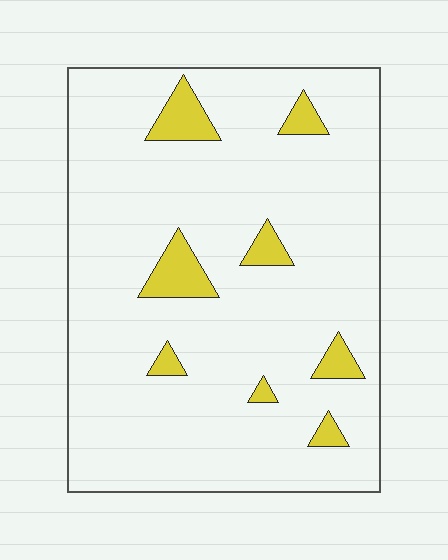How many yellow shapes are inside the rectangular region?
8.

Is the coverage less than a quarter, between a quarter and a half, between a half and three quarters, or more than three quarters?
Less than a quarter.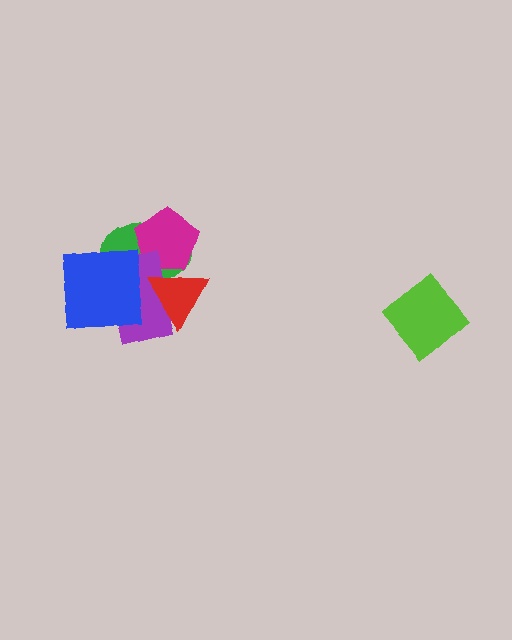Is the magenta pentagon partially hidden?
Yes, it is partially covered by another shape.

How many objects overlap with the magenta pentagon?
3 objects overlap with the magenta pentagon.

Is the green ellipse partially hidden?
Yes, it is partially covered by another shape.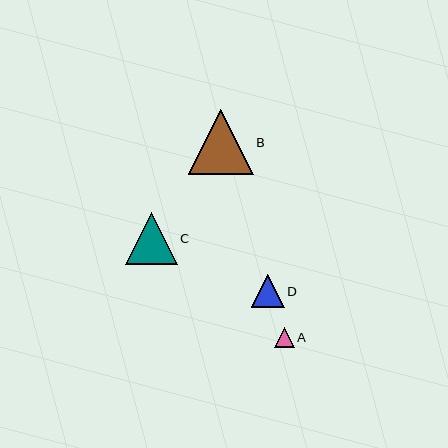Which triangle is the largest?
Triangle B is the largest with a size of approximately 65 pixels.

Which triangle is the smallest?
Triangle A is the smallest with a size of approximately 20 pixels.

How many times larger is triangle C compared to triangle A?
Triangle C is approximately 2.6 times the size of triangle A.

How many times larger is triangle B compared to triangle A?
Triangle B is approximately 3.3 times the size of triangle A.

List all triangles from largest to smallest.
From largest to smallest: B, C, D, A.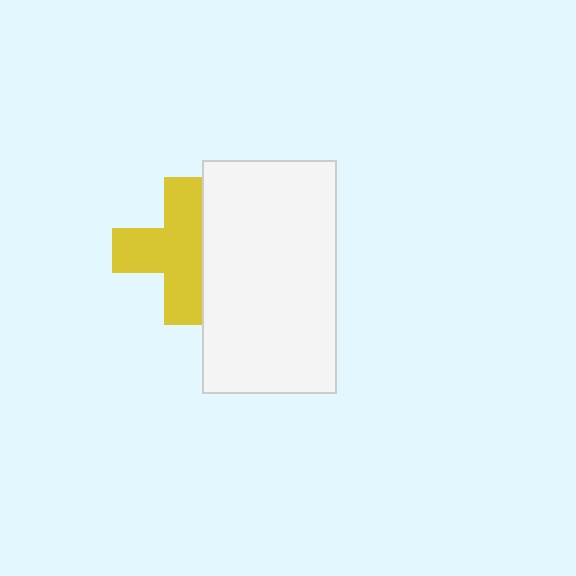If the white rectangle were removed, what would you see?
You would see the complete yellow cross.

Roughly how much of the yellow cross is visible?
Most of it is visible (roughly 70%).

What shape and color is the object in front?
The object in front is a white rectangle.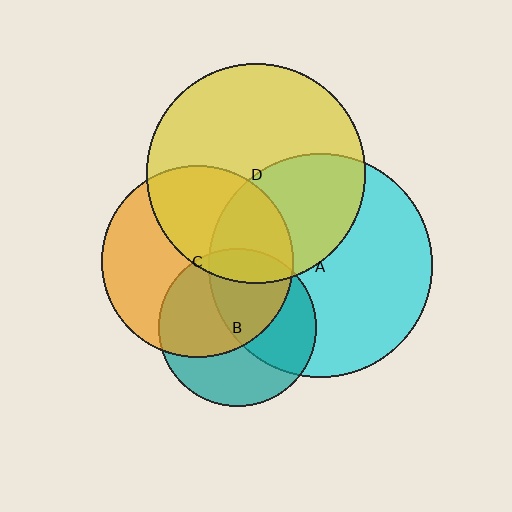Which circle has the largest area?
Circle A (cyan).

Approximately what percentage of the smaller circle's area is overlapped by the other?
Approximately 40%.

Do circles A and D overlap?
Yes.